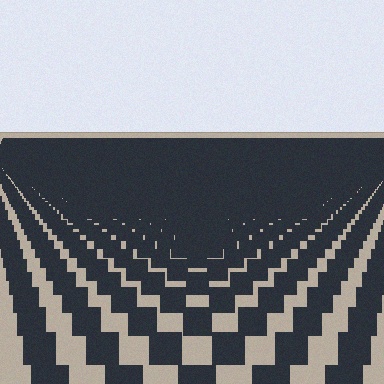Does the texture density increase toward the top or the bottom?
Density increases toward the top.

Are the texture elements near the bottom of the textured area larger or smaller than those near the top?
Larger. Near the bottom, elements are closer to the viewer and appear at a bigger on-screen size.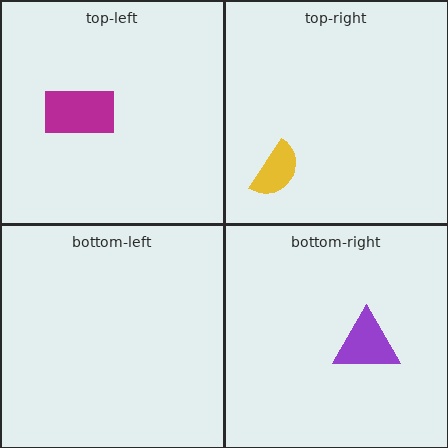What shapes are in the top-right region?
The yellow semicircle.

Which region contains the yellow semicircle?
The top-right region.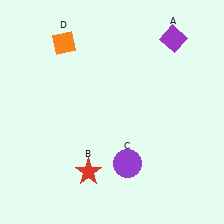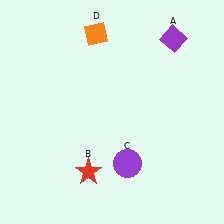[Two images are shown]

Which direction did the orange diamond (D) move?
The orange diamond (D) moved right.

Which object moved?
The orange diamond (D) moved right.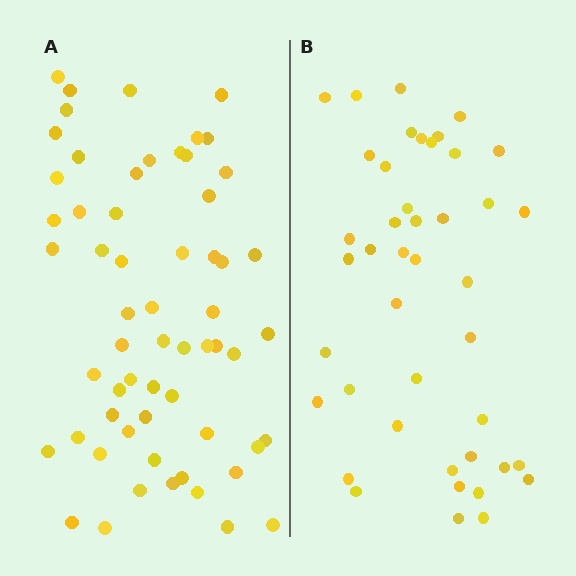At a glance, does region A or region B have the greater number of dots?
Region A (the left region) has more dots.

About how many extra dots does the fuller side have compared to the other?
Region A has approximately 15 more dots than region B.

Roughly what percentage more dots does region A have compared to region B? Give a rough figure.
About 40% more.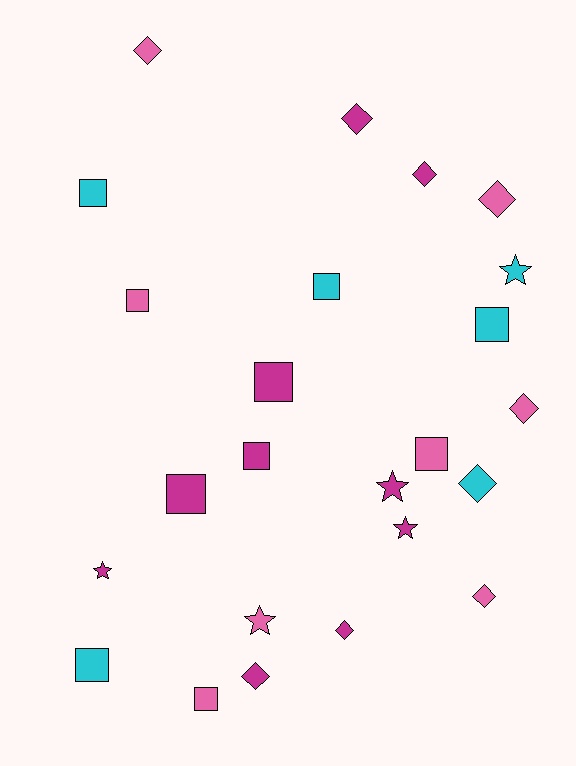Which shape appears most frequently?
Square, with 10 objects.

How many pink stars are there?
There is 1 pink star.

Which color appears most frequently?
Magenta, with 10 objects.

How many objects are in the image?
There are 24 objects.